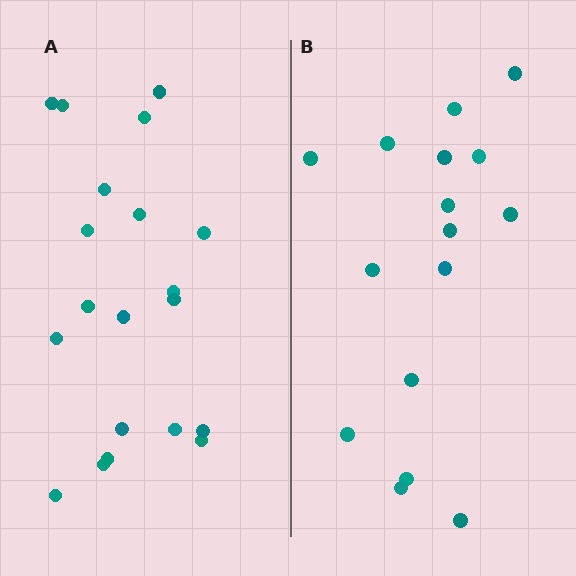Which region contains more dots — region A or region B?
Region A (the left region) has more dots.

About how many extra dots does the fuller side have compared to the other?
Region A has about 4 more dots than region B.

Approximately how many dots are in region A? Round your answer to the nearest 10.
About 20 dots.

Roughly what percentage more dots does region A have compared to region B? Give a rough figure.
About 25% more.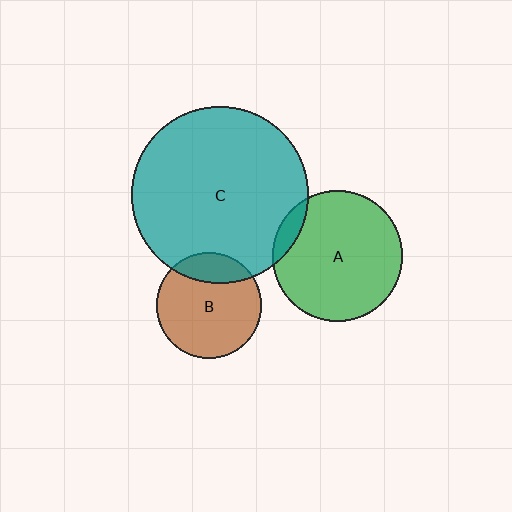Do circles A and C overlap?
Yes.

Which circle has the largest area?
Circle C (teal).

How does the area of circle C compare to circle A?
Approximately 1.9 times.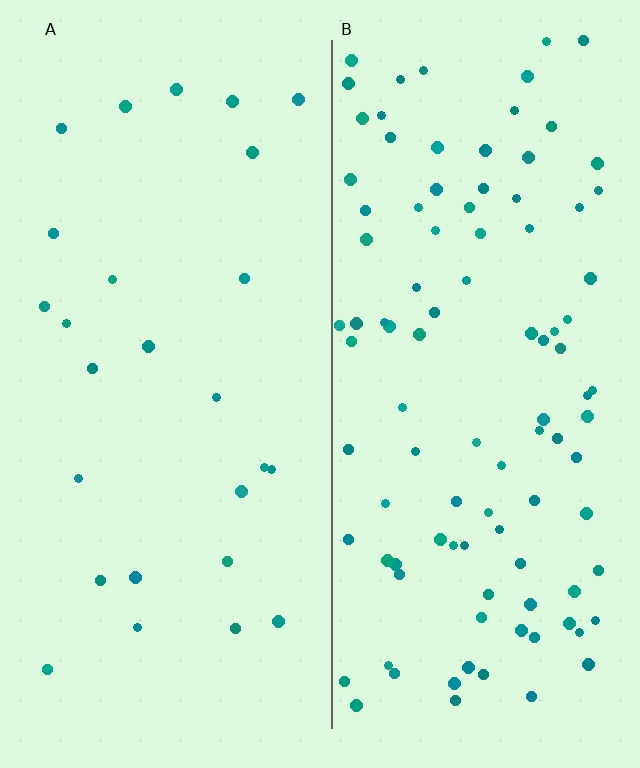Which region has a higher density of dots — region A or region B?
B (the right).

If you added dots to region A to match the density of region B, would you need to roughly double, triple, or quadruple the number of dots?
Approximately quadruple.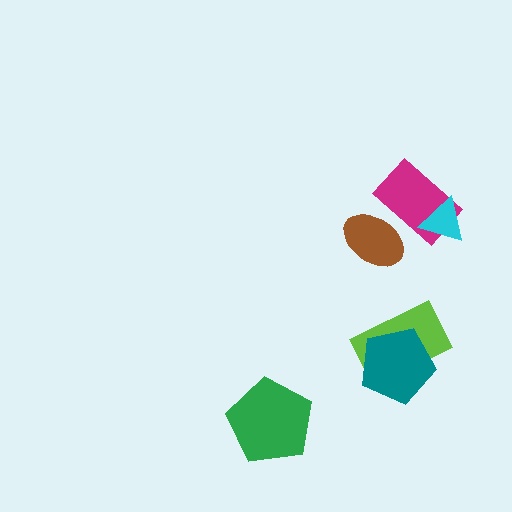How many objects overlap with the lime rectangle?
1 object overlaps with the lime rectangle.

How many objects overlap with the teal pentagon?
1 object overlaps with the teal pentagon.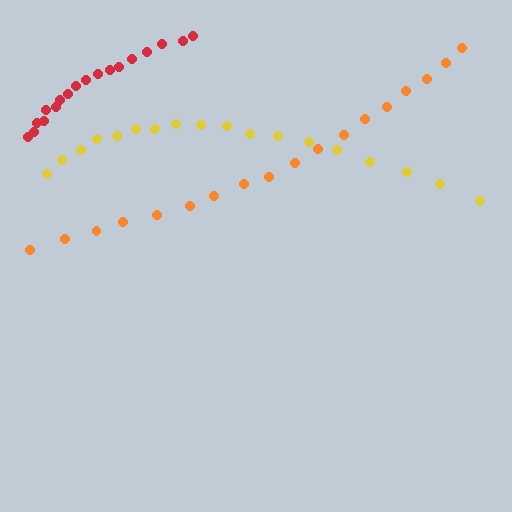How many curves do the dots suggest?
There are 3 distinct paths.